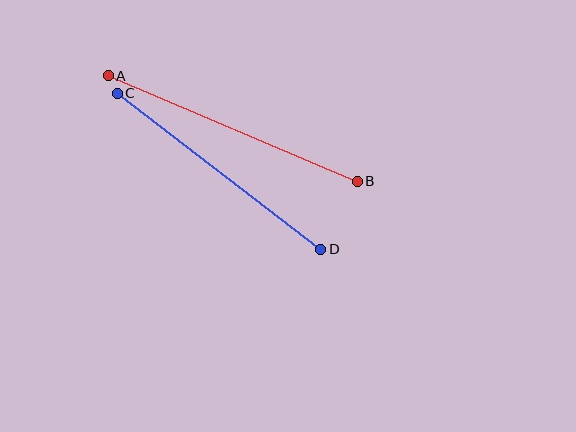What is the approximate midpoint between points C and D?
The midpoint is at approximately (219, 171) pixels.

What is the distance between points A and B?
The distance is approximately 270 pixels.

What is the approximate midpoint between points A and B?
The midpoint is at approximately (233, 128) pixels.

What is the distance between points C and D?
The distance is approximately 256 pixels.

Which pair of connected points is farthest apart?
Points A and B are farthest apart.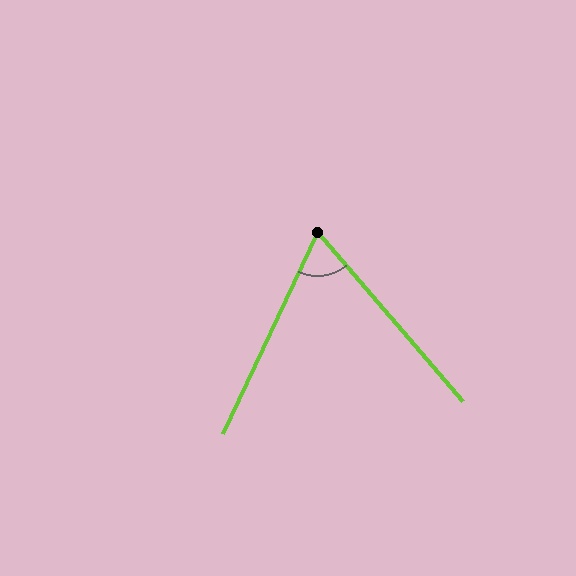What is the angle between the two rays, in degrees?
Approximately 66 degrees.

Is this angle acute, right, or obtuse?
It is acute.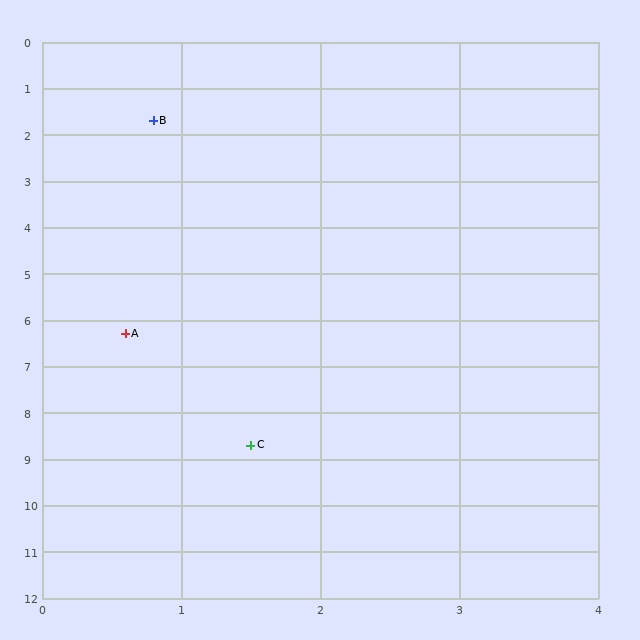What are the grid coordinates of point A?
Point A is at approximately (0.6, 6.3).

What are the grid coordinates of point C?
Point C is at approximately (1.5, 8.7).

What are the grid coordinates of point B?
Point B is at approximately (0.8, 1.7).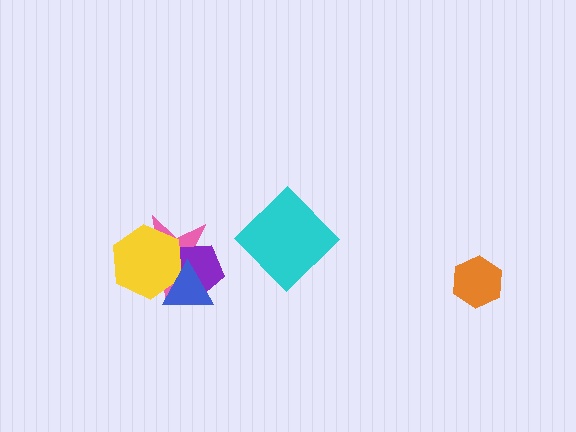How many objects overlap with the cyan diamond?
0 objects overlap with the cyan diamond.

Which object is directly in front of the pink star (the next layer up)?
The purple pentagon is directly in front of the pink star.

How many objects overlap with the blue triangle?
3 objects overlap with the blue triangle.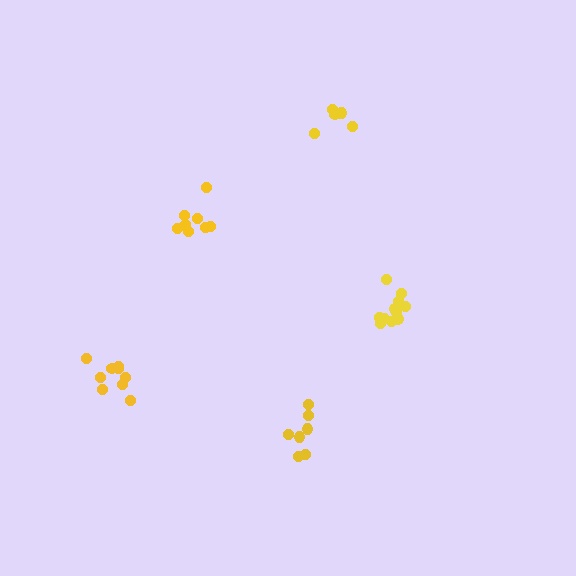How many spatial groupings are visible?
There are 5 spatial groupings.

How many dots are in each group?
Group 1: 11 dots, Group 2: 8 dots, Group 3: 9 dots, Group 4: 7 dots, Group 5: 6 dots (41 total).